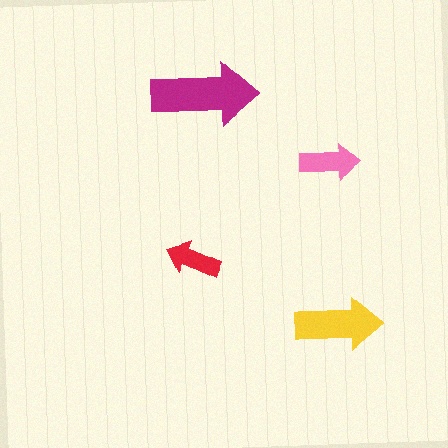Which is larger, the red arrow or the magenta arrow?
The magenta one.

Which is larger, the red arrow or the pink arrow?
The pink one.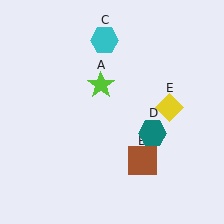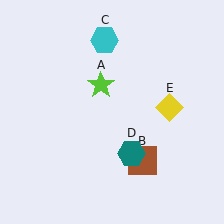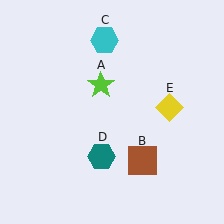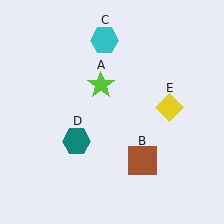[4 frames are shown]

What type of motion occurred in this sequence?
The teal hexagon (object D) rotated clockwise around the center of the scene.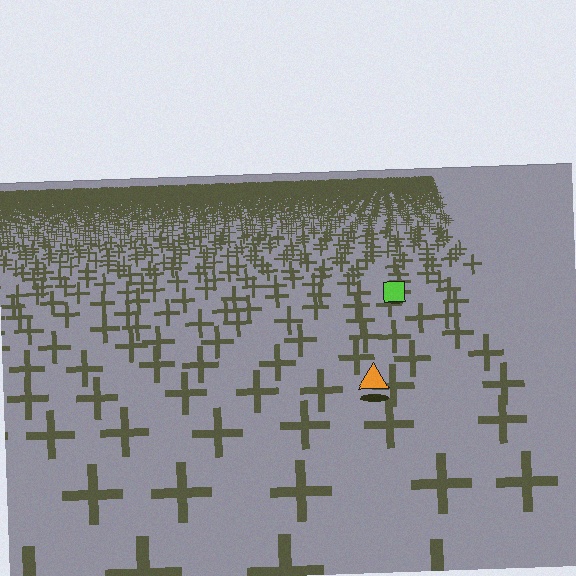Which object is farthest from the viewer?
The lime square is farthest from the viewer. It appears smaller and the ground texture around it is denser.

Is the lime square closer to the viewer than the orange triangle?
No. The orange triangle is closer — you can tell from the texture gradient: the ground texture is coarser near it.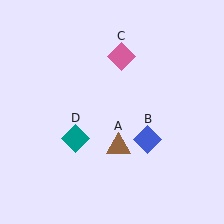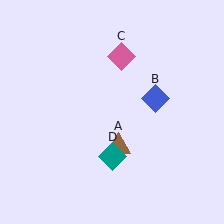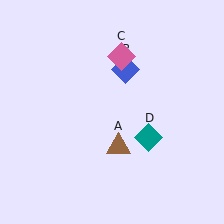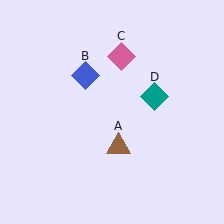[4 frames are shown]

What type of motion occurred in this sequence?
The blue diamond (object B), teal diamond (object D) rotated counterclockwise around the center of the scene.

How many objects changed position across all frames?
2 objects changed position: blue diamond (object B), teal diamond (object D).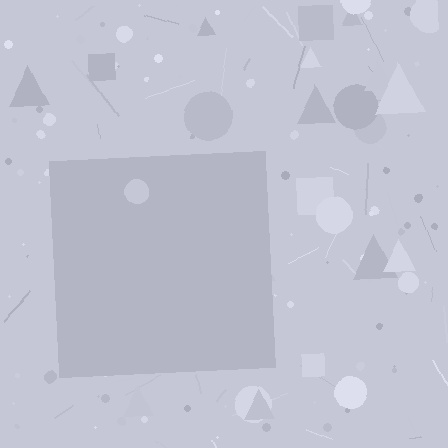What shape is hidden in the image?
A square is hidden in the image.